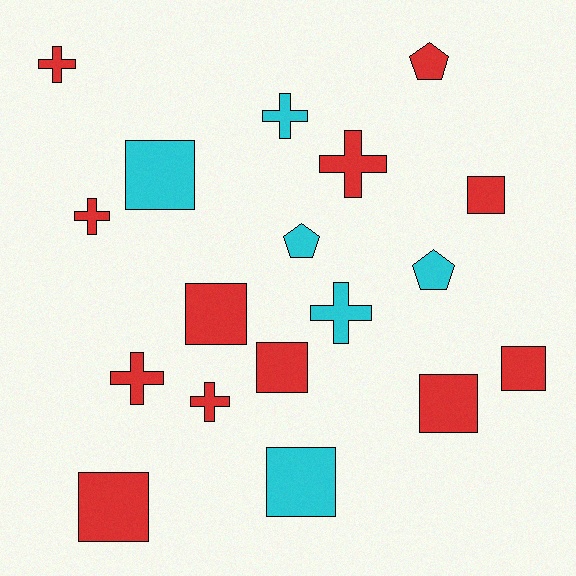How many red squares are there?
There are 6 red squares.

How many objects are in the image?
There are 18 objects.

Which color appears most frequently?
Red, with 12 objects.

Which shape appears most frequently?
Square, with 8 objects.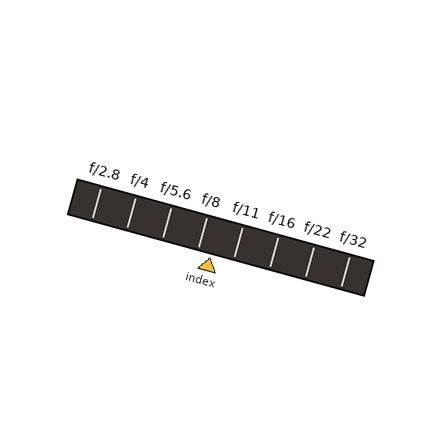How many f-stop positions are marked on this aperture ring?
There are 8 f-stop positions marked.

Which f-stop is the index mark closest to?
The index mark is closest to f/8.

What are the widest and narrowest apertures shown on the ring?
The widest aperture shown is f/2.8 and the narrowest is f/32.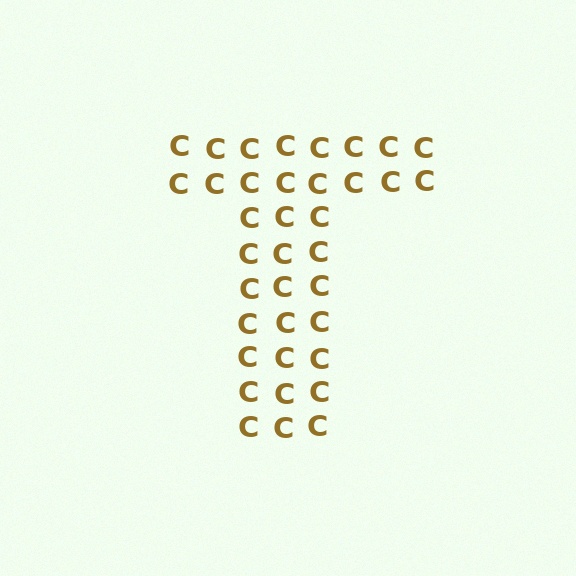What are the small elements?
The small elements are letter C's.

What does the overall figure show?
The overall figure shows the letter T.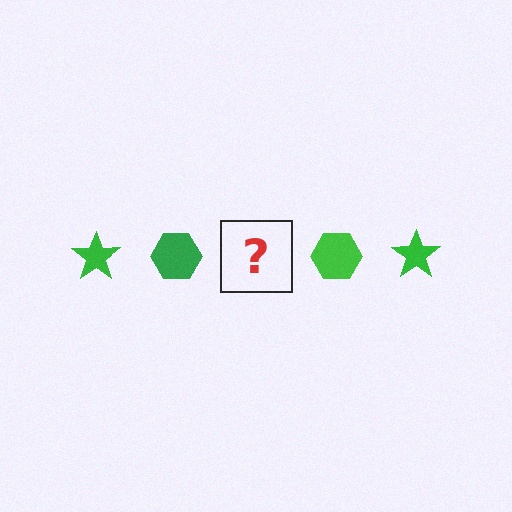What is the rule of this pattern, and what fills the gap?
The rule is that the pattern cycles through star, hexagon shapes in green. The gap should be filled with a green star.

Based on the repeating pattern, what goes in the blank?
The blank should be a green star.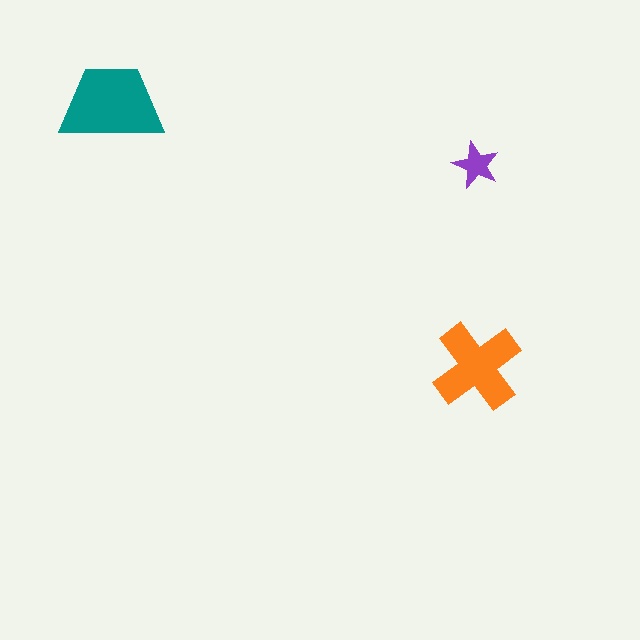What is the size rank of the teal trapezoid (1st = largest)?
1st.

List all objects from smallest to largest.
The purple star, the orange cross, the teal trapezoid.